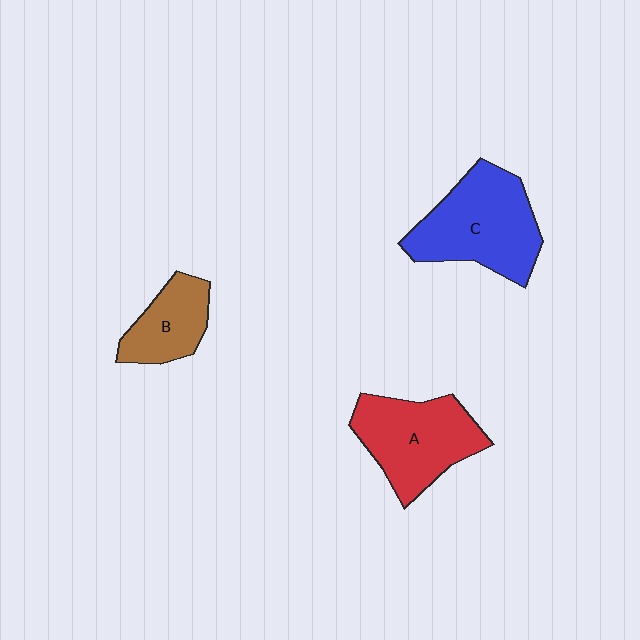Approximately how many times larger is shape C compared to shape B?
Approximately 1.8 times.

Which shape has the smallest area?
Shape B (brown).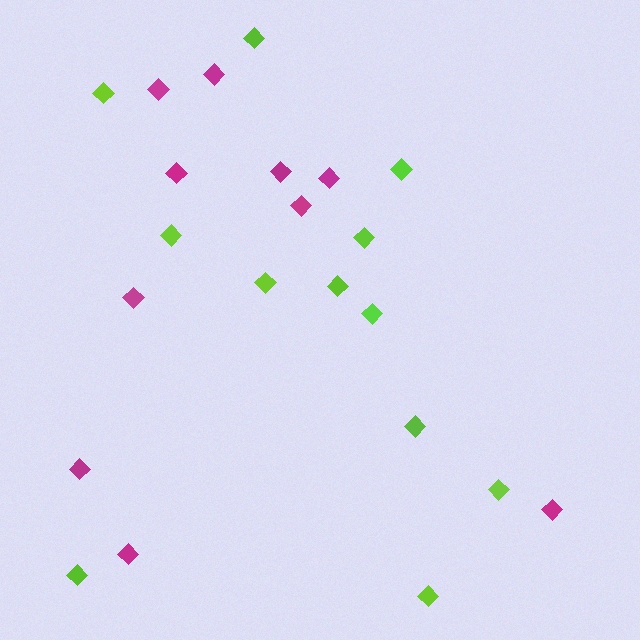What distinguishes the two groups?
There are 2 groups: one group of lime diamonds (12) and one group of magenta diamonds (10).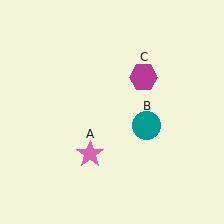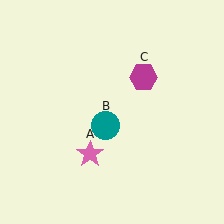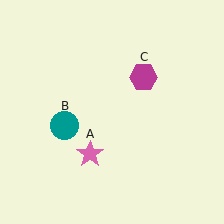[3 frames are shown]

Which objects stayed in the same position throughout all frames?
Pink star (object A) and magenta hexagon (object C) remained stationary.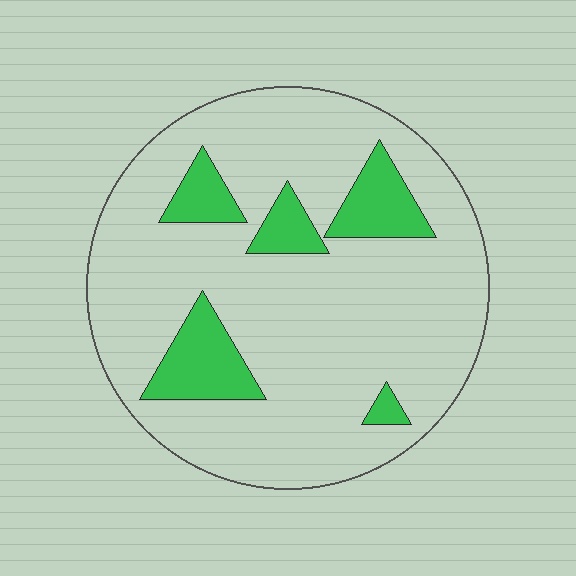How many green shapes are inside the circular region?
5.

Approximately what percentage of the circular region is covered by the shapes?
Approximately 15%.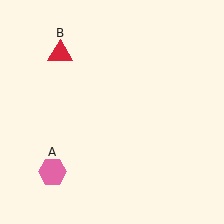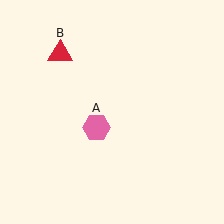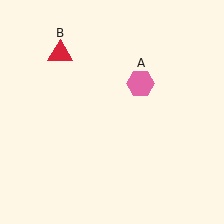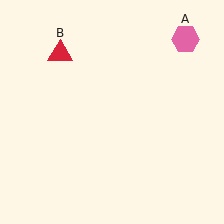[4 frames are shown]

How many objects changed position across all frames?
1 object changed position: pink hexagon (object A).